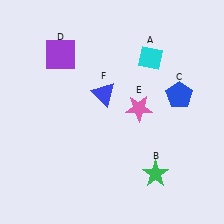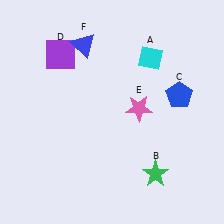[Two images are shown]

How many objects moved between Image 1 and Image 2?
1 object moved between the two images.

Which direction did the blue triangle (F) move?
The blue triangle (F) moved up.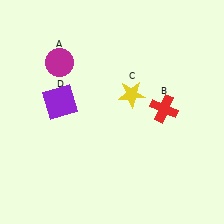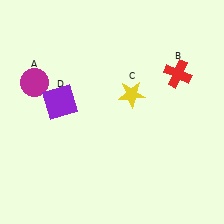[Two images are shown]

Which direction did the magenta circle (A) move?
The magenta circle (A) moved left.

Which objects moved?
The objects that moved are: the magenta circle (A), the red cross (B).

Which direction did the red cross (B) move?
The red cross (B) moved up.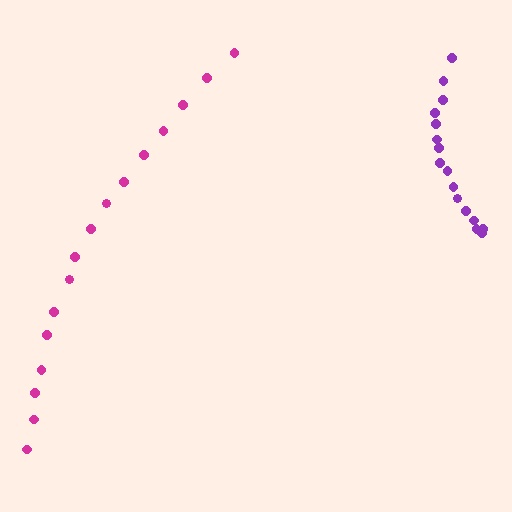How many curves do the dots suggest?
There are 2 distinct paths.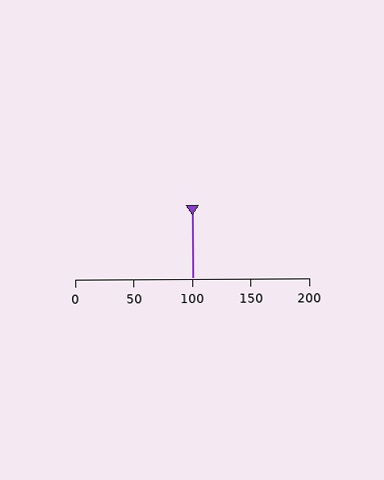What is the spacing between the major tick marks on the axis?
The major ticks are spaced 50 apart.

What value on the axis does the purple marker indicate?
The marker indicates approximately 100.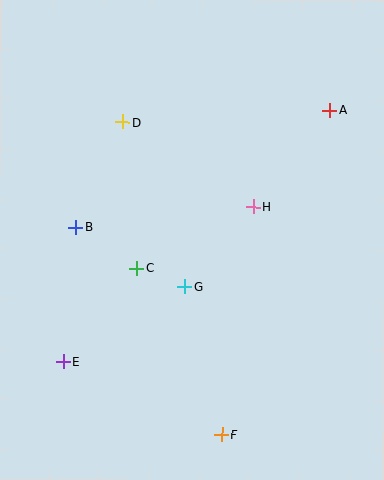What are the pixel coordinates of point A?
Point A is at (330, 110).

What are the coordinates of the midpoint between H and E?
The midpoint between H and E is at (158, 284).